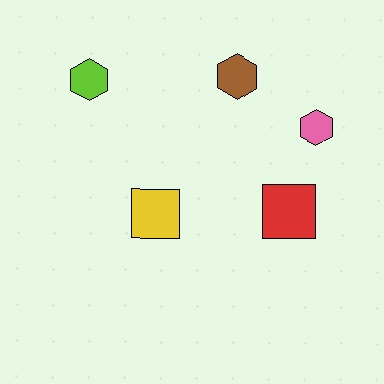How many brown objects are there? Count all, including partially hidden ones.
There is 1 brown object.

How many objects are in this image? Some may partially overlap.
There are 5 objects.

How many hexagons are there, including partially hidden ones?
There are 3 hexagons.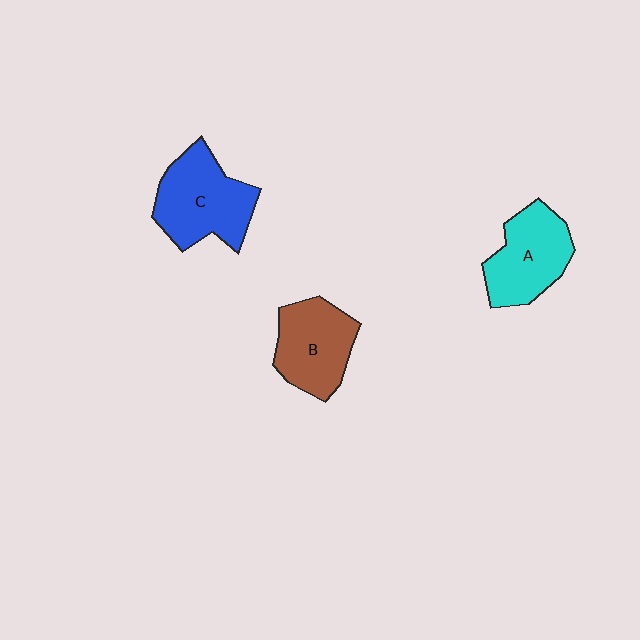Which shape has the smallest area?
Shape B (brown).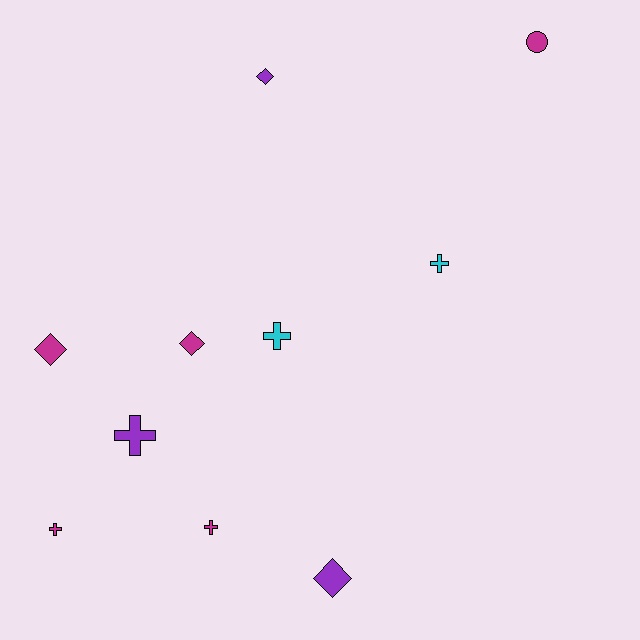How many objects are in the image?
There are 10 objects.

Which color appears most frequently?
Magenta, with 5 objects.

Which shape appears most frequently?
Cross, with 5 objects.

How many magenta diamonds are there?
There are 2 magenta diamonds.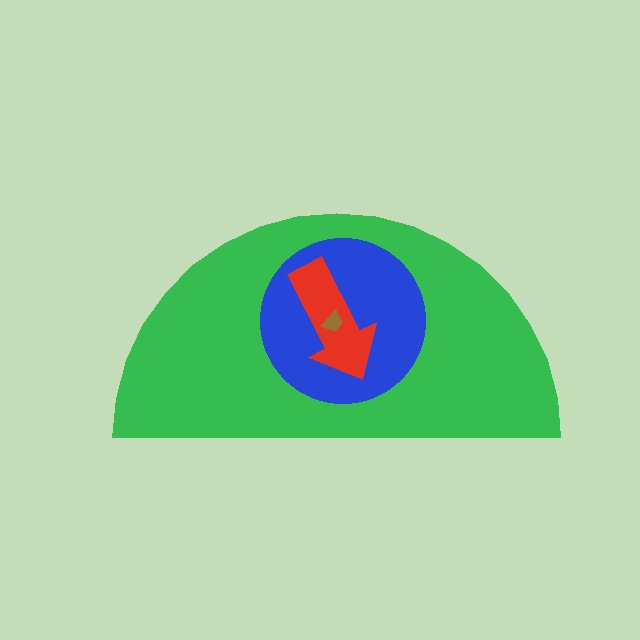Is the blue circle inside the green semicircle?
Yes.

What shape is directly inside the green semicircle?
The blue circle.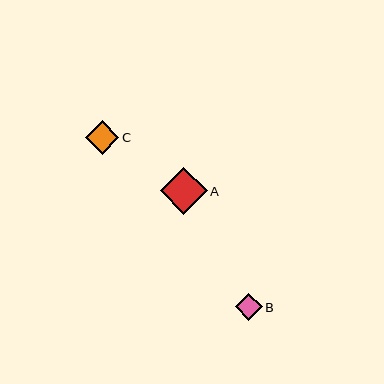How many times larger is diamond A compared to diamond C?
Diamond A is approximately 1.4 times the size of diamond C.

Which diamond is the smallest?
Diamond B is the smallest with a size of approximately 27 pixels.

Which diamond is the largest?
Diamond A is the largest with a size of approximately 47 pixels.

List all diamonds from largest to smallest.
From largest to smallest: A, C, B.